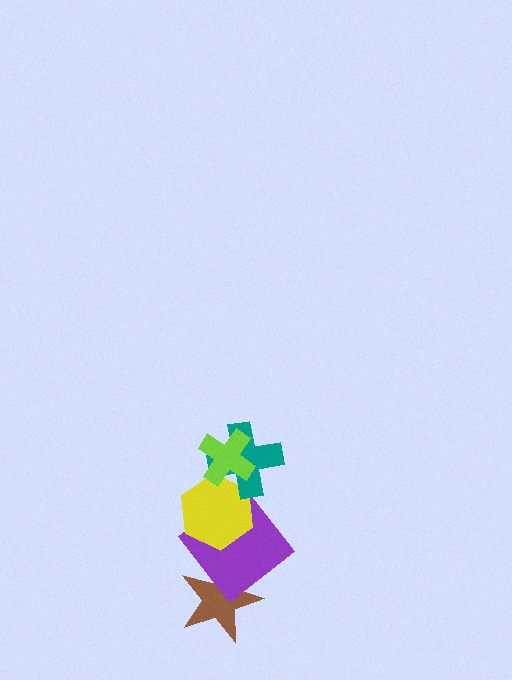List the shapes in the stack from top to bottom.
From top to bottom: the lime cross, the teal cross, the yellow hexagon, the purple diamond, the brown star.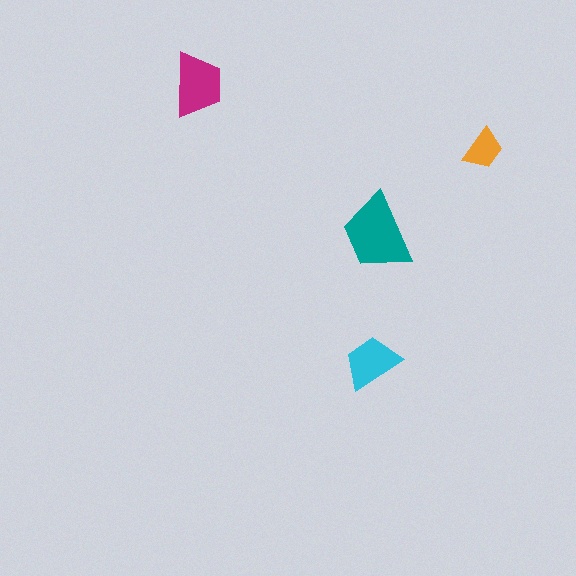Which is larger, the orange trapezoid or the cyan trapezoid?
The cyan one.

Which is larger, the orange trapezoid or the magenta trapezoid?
The magenta one.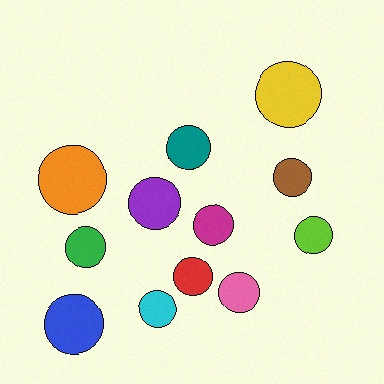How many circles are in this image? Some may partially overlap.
There are 12 circles.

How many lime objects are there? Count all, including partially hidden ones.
There is 1 lime object.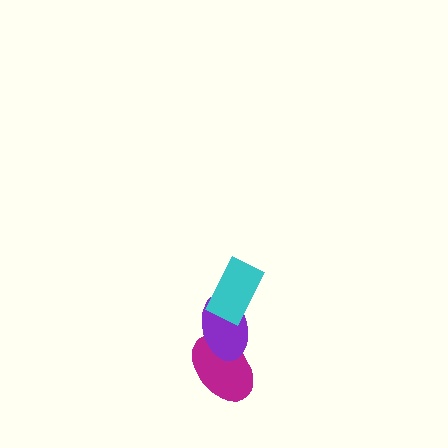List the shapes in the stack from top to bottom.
From top to bottom: the cyan rectangle, the purple ellipse, the magenta ellipse.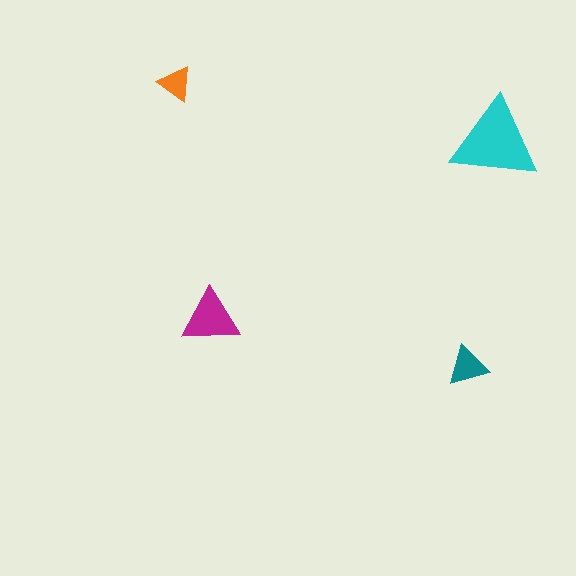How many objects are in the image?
There are 4 objects in the image.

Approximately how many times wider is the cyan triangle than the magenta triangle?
About 1.5 times wider.